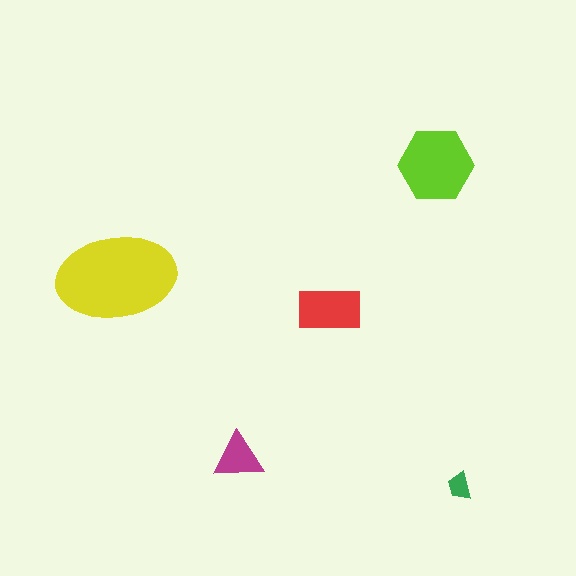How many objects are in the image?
There are 5 objects in the image.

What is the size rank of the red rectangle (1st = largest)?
3rd.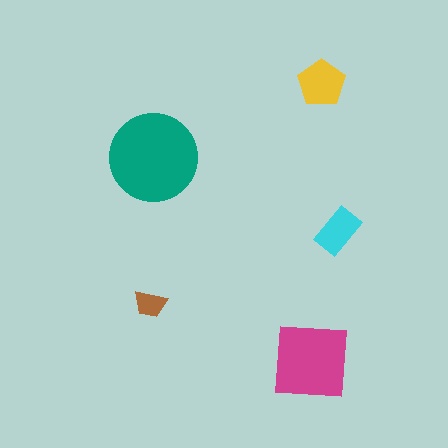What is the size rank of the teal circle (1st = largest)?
1st.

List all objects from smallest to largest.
The brown trapezoid, the cyan rectangle, the yellow pentagon, the magenta square, the teal circle.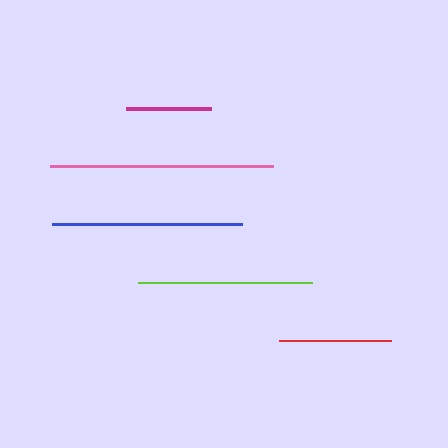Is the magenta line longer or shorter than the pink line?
The pink line is longer than the magenta line.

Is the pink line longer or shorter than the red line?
The pink line is longer than the red line.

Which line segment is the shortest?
The magenta line is the shortest at approximately 85 pixels.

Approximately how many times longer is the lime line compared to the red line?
The lime line is approximately 1.5 times the length of the red line.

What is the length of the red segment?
The red segment is approximately 113 pixels long.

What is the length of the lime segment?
The lime segment is approximately 174 pixels long.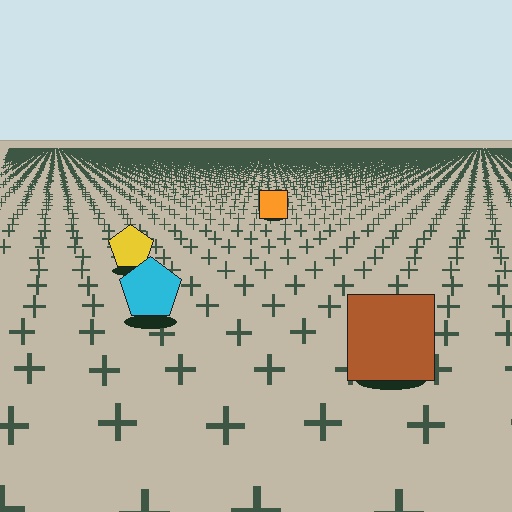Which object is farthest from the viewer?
The orange square is farthest from the viewer. It appears smaller and the ground texture around it is denser.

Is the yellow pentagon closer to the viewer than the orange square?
Yes. The yellow pentagon is closer — you can tell from the texture gradient: the ground texture is coarser near it.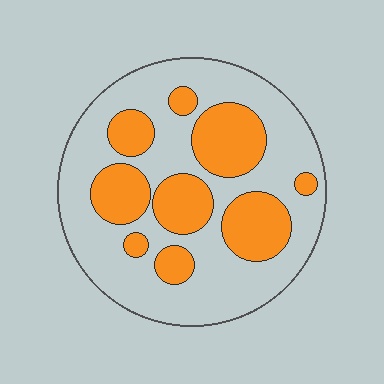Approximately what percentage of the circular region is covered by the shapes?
Approximately 35%.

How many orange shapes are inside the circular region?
9.